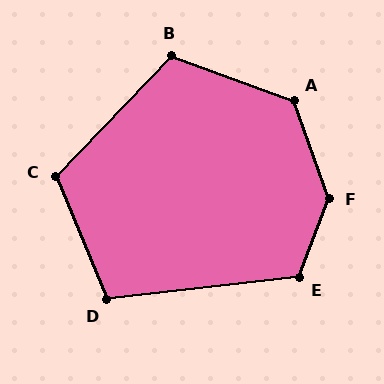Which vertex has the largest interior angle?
F, at approximately 140 degrees.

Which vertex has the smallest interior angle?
D, at approximately 106 degrees.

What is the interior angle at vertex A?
Approximately 129 degrees (obtuse).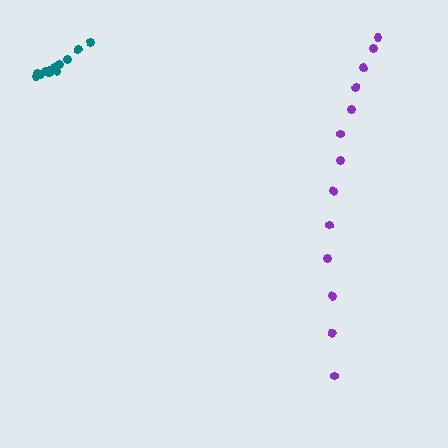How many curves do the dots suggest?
There are 2 distinct paths.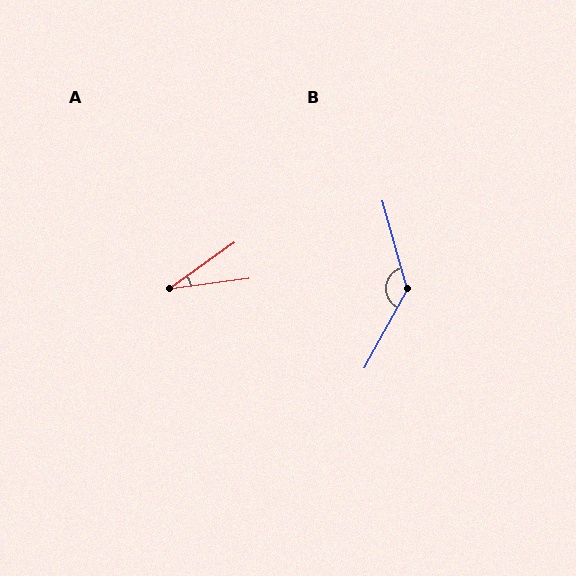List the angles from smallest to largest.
A (28°), B (136°).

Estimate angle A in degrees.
Approximately 28 degrees.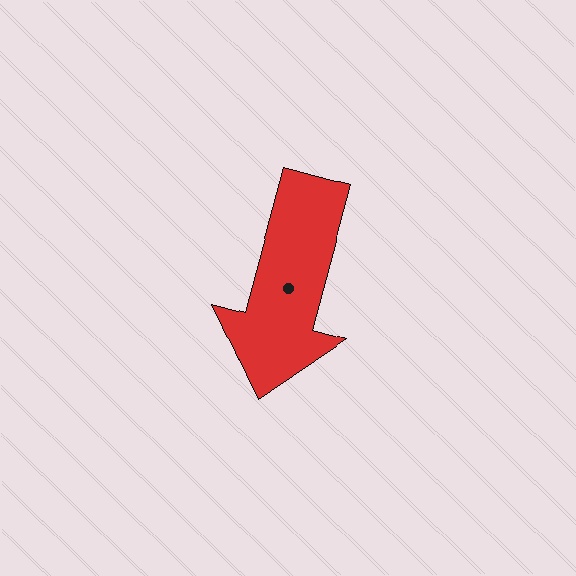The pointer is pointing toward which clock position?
Roughly 7 o'clock.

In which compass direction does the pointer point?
South.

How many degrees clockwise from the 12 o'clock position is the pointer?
Approximately 195 degrees.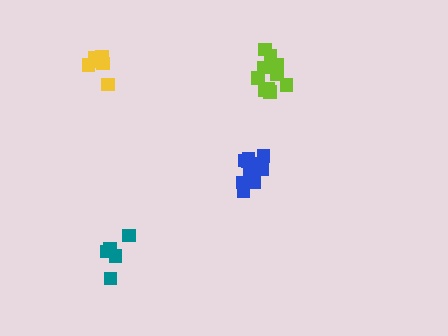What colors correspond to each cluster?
The clusters are colored: teal, lime, blue, yellow.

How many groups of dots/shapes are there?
There are 4 groups.